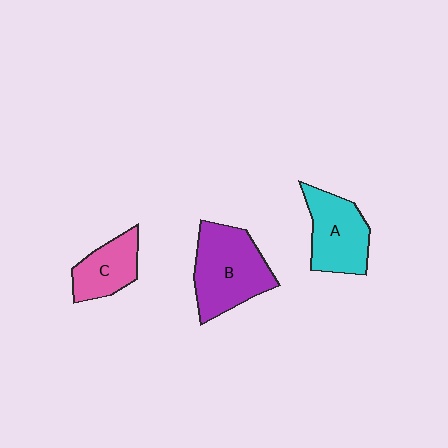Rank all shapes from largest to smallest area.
From largest to smallest: B (purple), A (cyan), C (pink).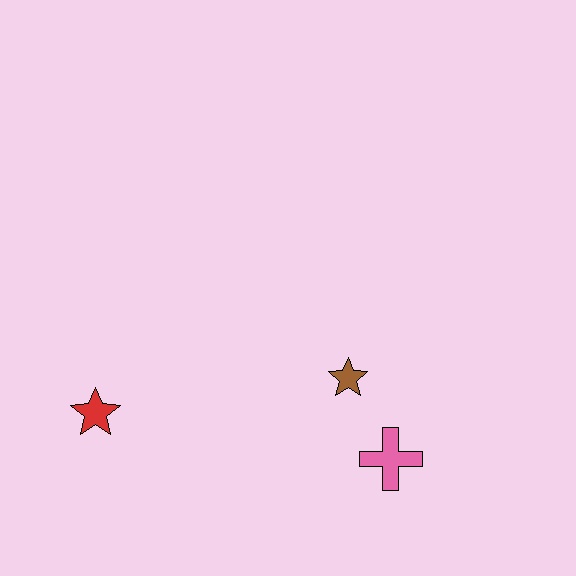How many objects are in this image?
There are 3 objects.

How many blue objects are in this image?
There are no blue objects.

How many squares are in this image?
There are no squares.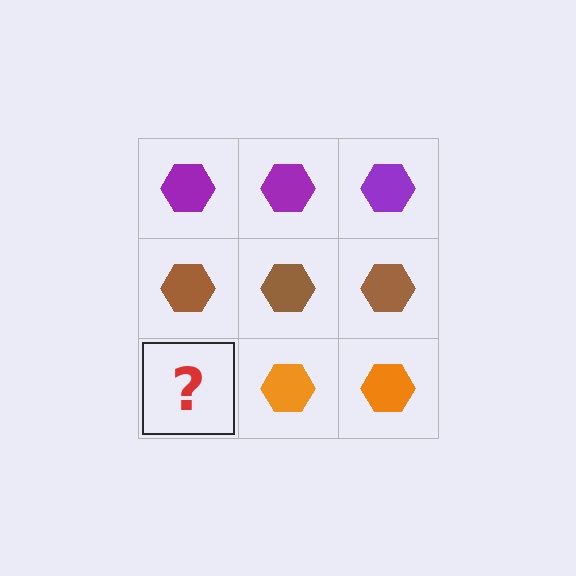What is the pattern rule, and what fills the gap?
The rule is that each row has a consistent color. The gap should be filled with an orange hexagon.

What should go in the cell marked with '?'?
The missing cell should contain an orange hexagon.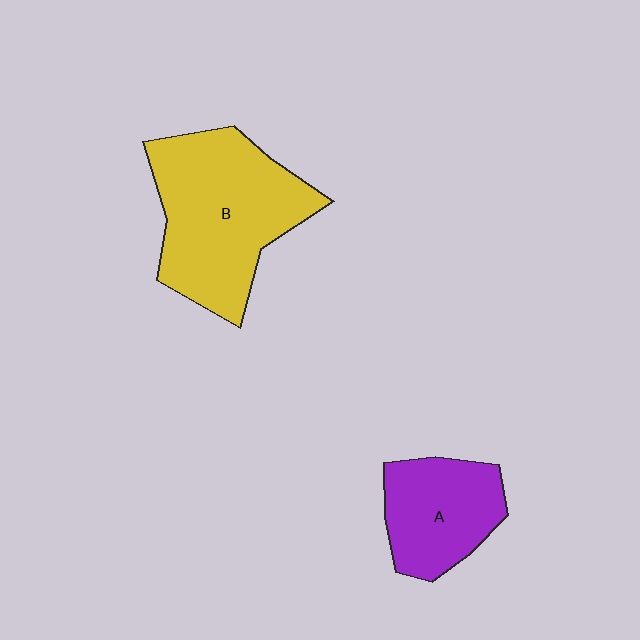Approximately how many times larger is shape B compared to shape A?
Approximately 1.8 times.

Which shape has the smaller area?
Shape A (purple).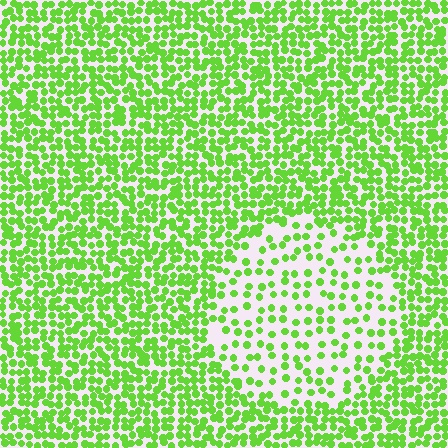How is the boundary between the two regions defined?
The boundary is defined by a change in element density (approximately 2.3x ratio). All elements are the same color, size, and shape.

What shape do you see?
I see a circle.